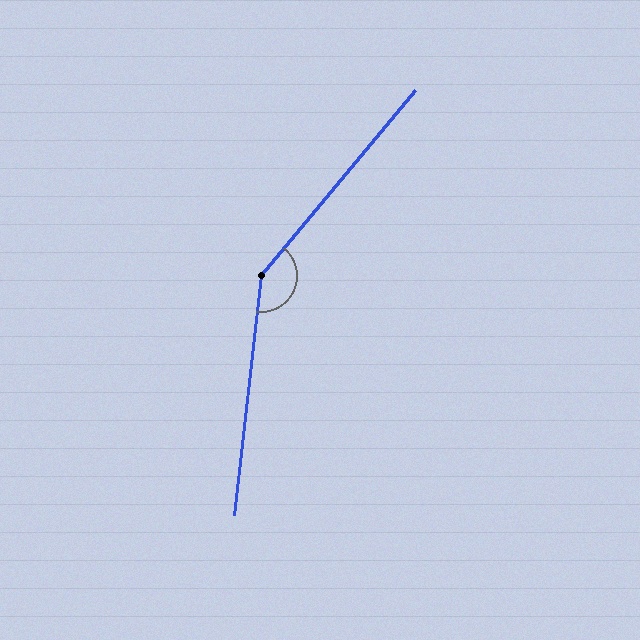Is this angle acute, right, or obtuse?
It is obtuse.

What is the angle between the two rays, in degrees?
Approximately 147 degrees.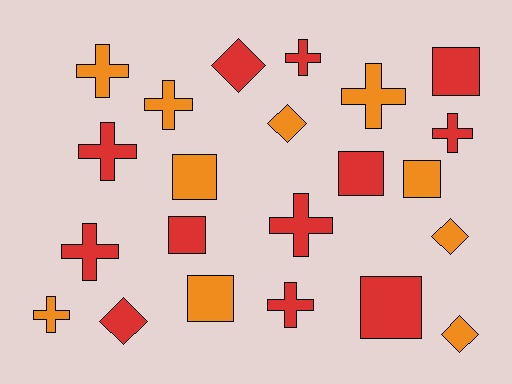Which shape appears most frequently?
Cross, with 10 objects.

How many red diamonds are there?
There are 2 red diamonds.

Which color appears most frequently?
Red, with 12 objects.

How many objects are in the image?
There are 22 objects.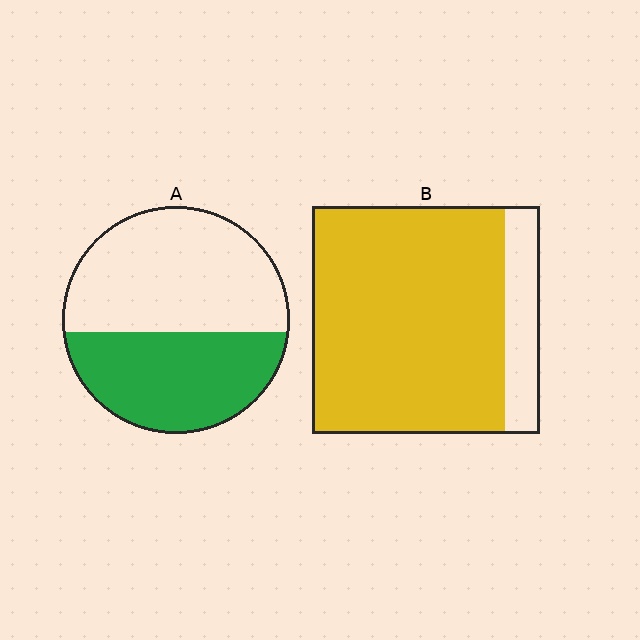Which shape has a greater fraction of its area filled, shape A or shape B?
Shape B.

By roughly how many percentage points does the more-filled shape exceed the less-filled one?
By roughly 40 percentage points (B over A).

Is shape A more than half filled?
No.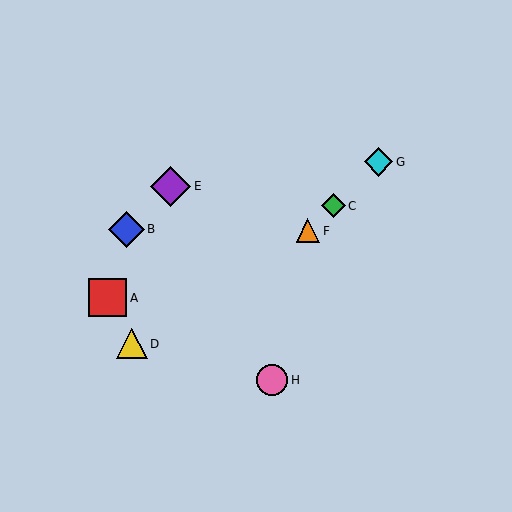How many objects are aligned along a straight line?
3 objects (C, F, G) are aligned along a straight line.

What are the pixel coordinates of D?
Object D is at (132, 344).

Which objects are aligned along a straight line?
Objects C, F, G are aligned along a straight line.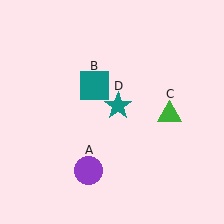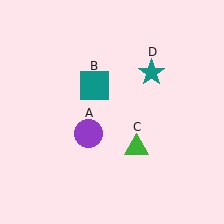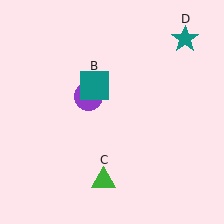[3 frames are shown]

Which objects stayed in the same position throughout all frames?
Teal square (object B) remained stationary.